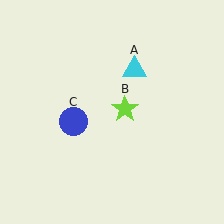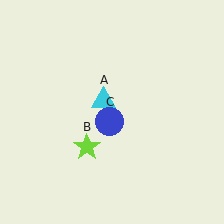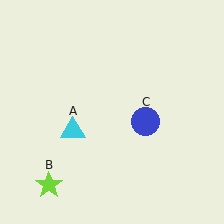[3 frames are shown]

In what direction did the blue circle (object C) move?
The blue circle (object C) moved right.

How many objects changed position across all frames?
3 objects changed position: cyan triangle (object A), lime star (object B), blue circle (object C).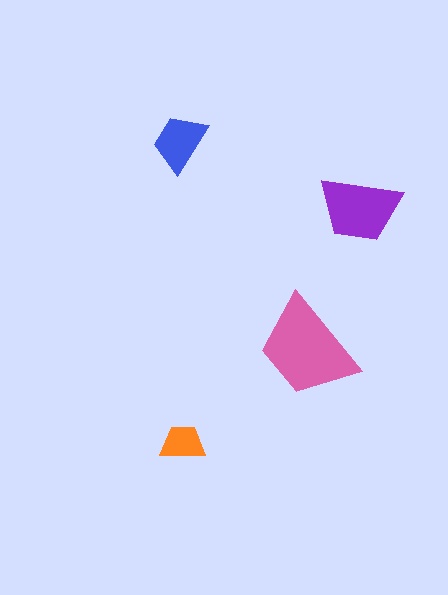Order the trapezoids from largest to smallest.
the pink one, the purple one, the blue one, the orange one.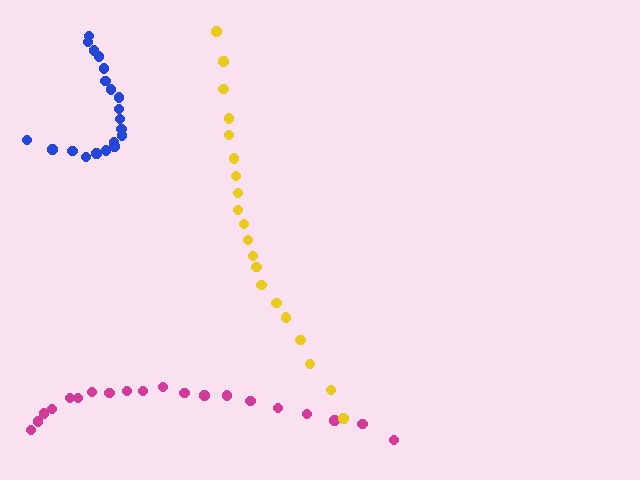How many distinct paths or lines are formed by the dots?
There are 3 distinct paths.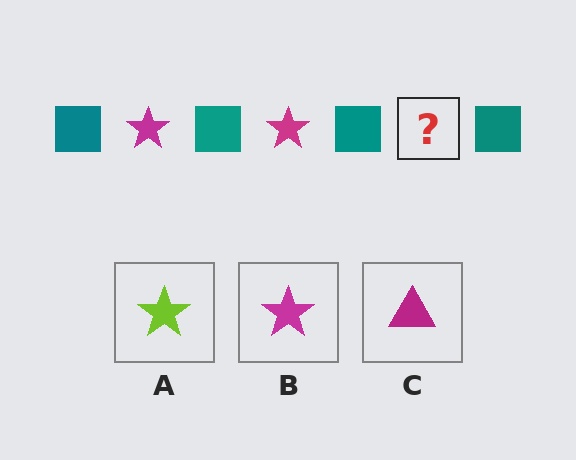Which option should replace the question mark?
Option B.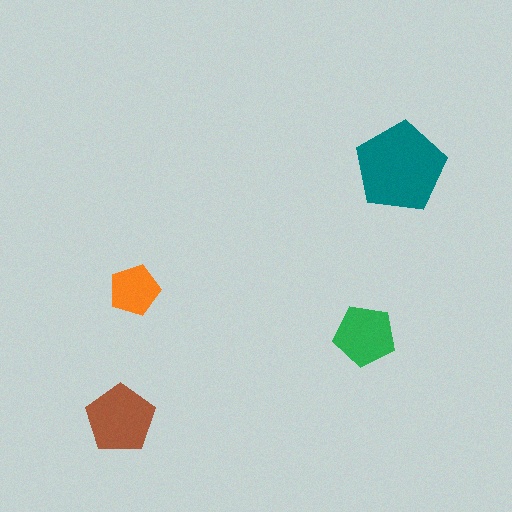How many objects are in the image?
There are 4 objects in the image.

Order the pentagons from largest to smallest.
the teal one, the brown one, the green one, the orange one.